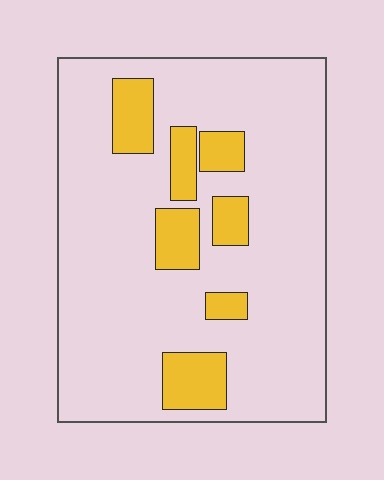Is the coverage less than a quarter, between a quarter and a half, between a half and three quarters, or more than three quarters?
Less than a quarter.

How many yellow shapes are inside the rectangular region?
7.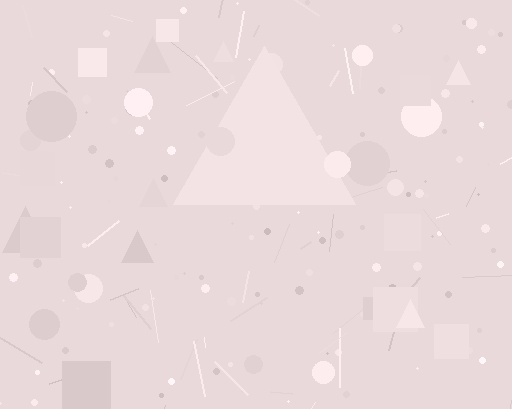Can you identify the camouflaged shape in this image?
The camouflaged shape is a triangle.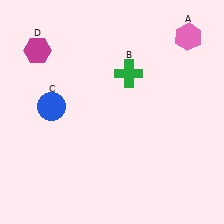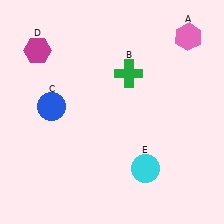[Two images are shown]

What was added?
A cyan circle (E) was added in Image 2.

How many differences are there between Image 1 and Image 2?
There is 1 difference between the two images.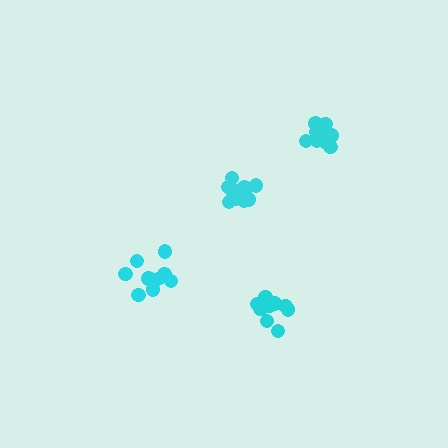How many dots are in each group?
Group 1: 11 dots, Group 2: 12 dots, Group 3: 10 dots, Group 4: 10 dots (43 total).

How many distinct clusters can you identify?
There are 4 distinct clusters.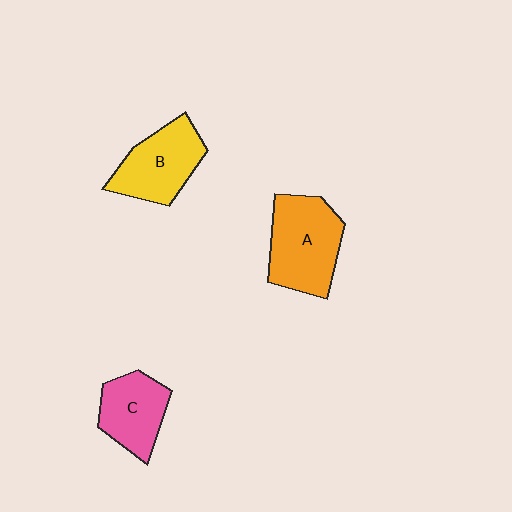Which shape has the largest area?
Shape A (orange).